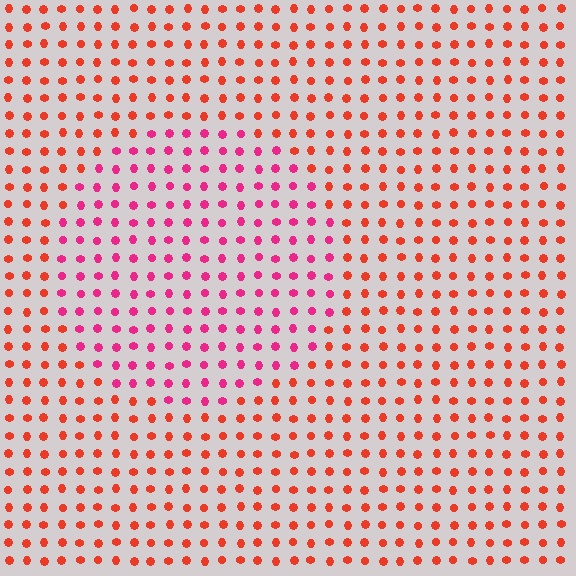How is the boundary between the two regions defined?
The boundary is defined purely by a slight shift in hue (about 37 degrees). Spacing, size, and orientation are identical on both sides.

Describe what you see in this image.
The image is filled with small red elements in a uniform arrangement. A circle-shaped region is visible where the elements are tinted to a slightly different hue, forming a subtle color boundary.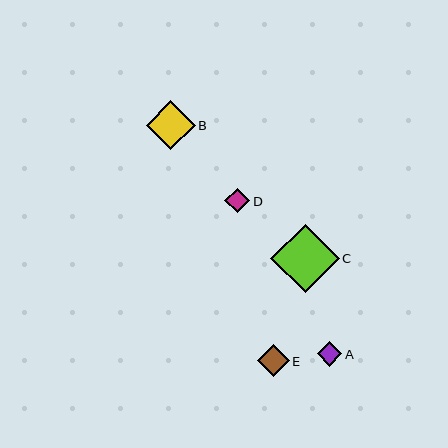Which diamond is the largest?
Diamond C is the largest with a size of approximately 69 pixels.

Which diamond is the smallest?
Diamond D is the smallest with a size of approximately 25 pixels.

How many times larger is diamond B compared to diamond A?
Diamond B is approximately 2.0 times the size of diamond A.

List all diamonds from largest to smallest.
From largest to smallest: C, B, E, A, D.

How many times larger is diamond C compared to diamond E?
Diamond C is approximately 2.2 times the size of diamond E.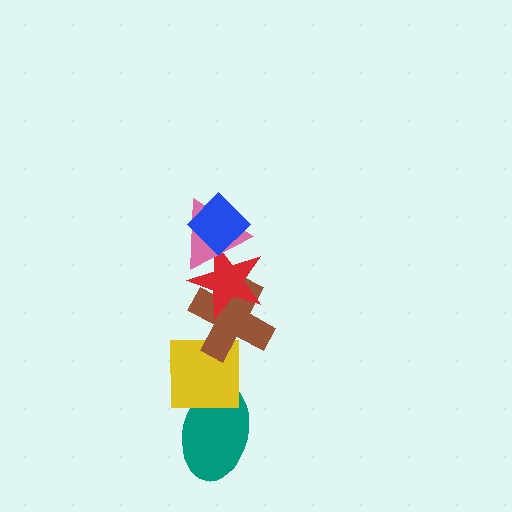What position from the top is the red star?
The red star is 3rd from the top.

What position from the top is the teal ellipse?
The teal ellipse is 6th from the top.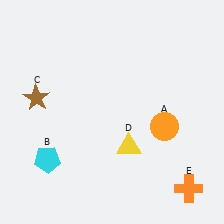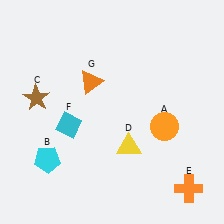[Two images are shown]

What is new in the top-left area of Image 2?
An orange triangle (G) was added in the top-left area of Image 2.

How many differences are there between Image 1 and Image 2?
There are 2 differences between the two images.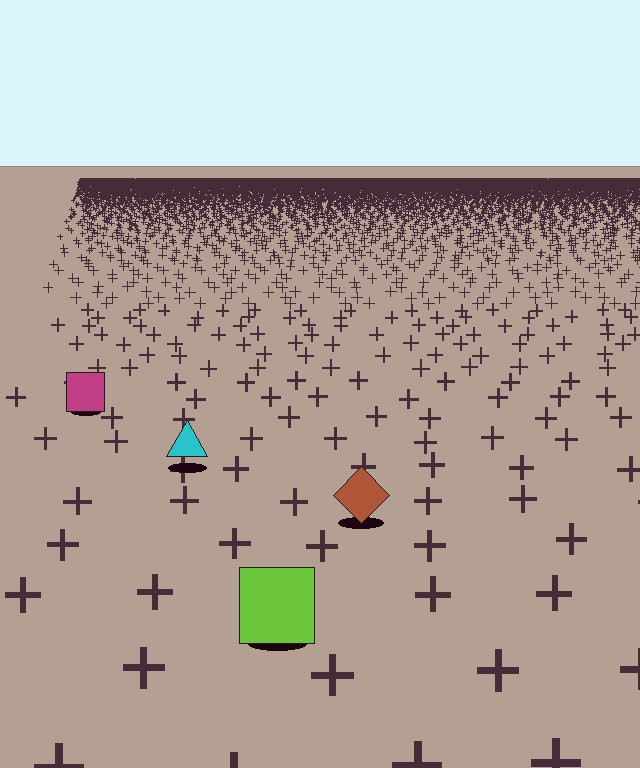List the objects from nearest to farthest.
From nearest to farthest: the lime square, the brown diamond, the cyan triangle, the magenta square.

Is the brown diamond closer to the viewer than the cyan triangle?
Yes. The brown diamond is closer — you can tell from the texture gradient: the ground texture is coarser near it.